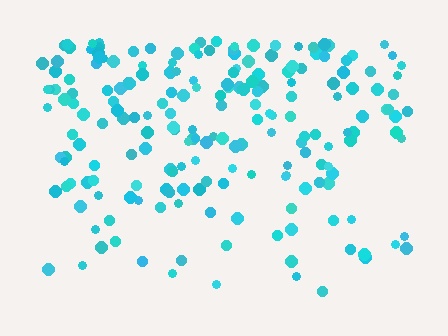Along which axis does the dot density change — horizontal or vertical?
Vertical.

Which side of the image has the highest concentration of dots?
The top.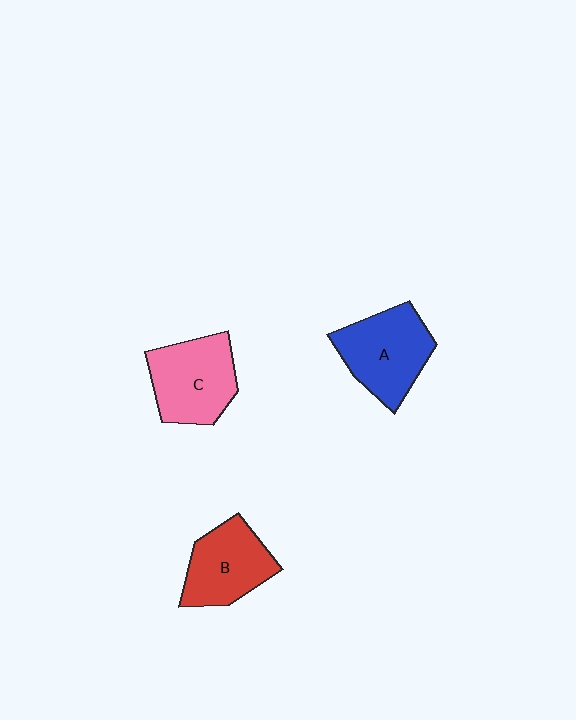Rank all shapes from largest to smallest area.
From largest to smallest: A (blue), C (pink), B (red).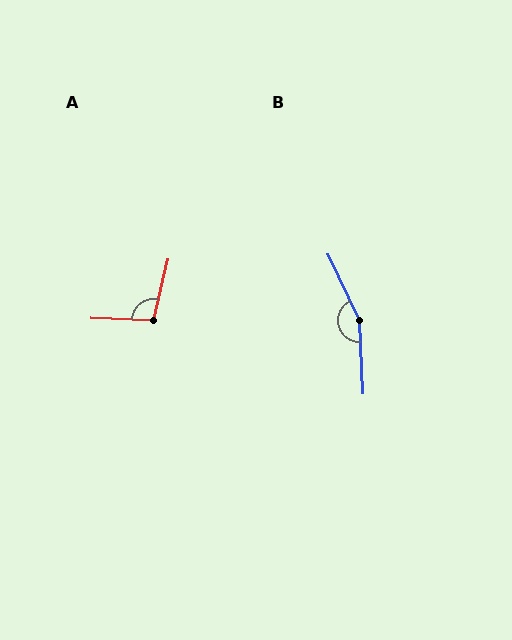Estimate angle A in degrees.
Approximately 101 degrees.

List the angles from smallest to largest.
A (101°), B (158°).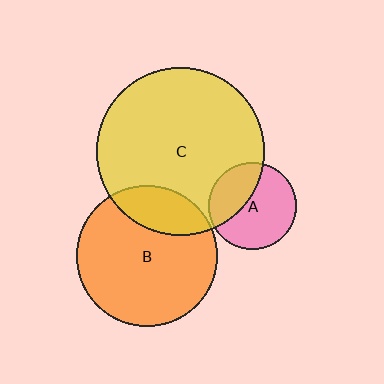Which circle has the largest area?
Circle C (yellow).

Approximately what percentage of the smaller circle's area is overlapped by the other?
Approximately 35%.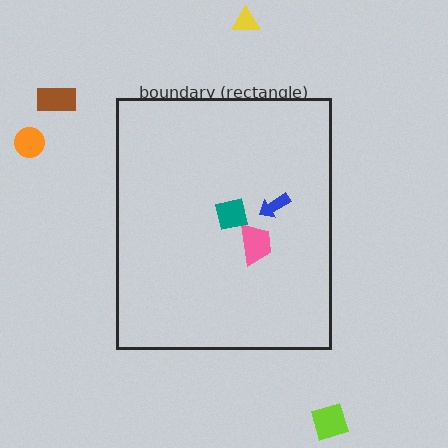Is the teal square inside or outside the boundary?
Inside.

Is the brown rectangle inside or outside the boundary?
Outside.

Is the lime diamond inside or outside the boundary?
Outside.